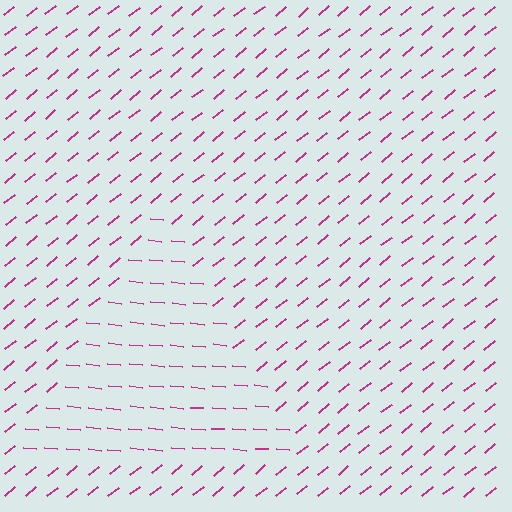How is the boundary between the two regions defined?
The boundary is defined purely by a change in line orientation (approximately 45 degrees difference). All lines are the same color and thickness.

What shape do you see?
I see a triangle.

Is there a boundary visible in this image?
Yes, there is a texture boundary formed by a change in line orientation.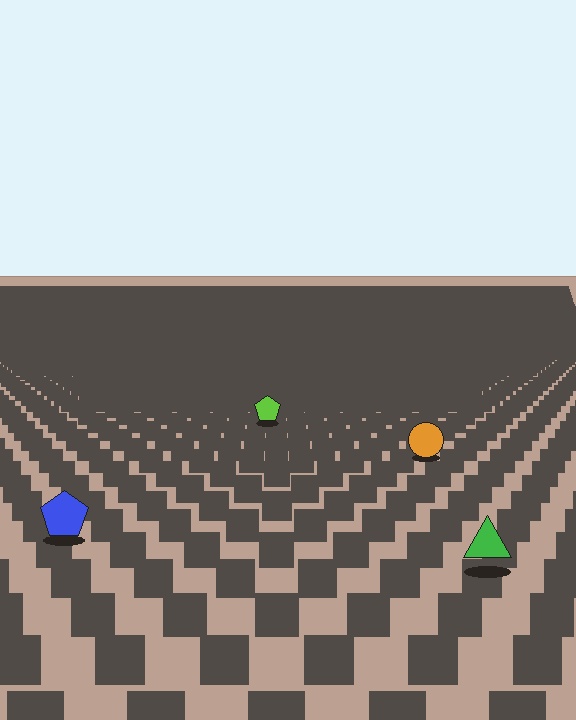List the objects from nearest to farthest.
From nearest to farthest: the green triangle, the blue pentagon, the orange circle, the lime pentagon.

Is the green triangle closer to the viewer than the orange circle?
Yes. The green triangle is closer — you can tell from the texture gradient: the ground texture is coarser near it.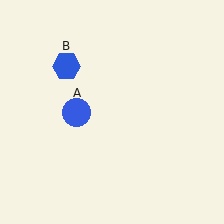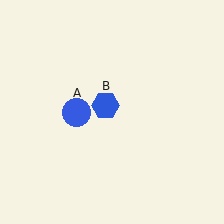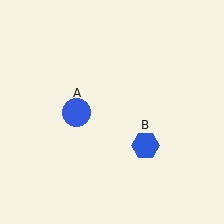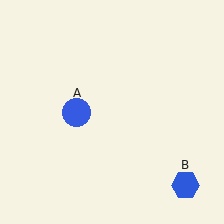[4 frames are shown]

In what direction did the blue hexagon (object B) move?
The blue hexagon (object B) moved down and to the right.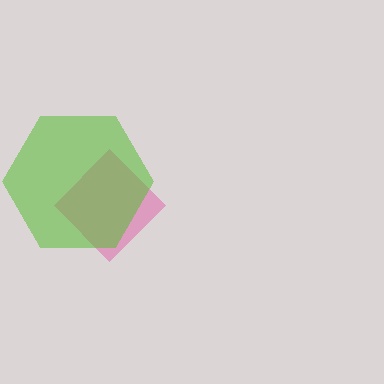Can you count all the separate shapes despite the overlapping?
Yes, there are 2 separate shapes.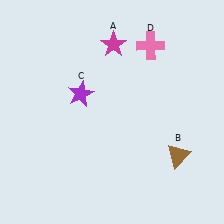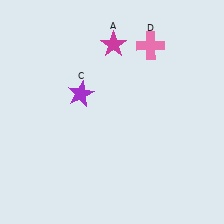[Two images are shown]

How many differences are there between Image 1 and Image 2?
There is 1 difference between the two images.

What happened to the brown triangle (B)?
The brown triangle (B) was removed in Image 2. It was in the bottom-right area of Image 1.